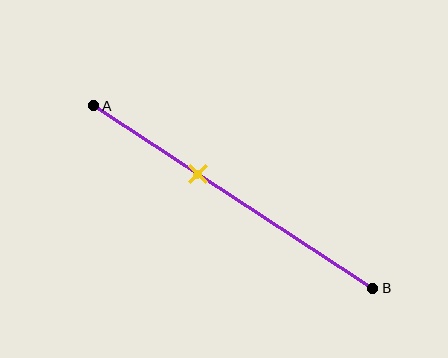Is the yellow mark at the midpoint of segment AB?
No, the mark is at about 35% from A, not at the 50% midpoint.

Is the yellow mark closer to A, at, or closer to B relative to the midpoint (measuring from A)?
The yellow mark is closer to point A than the midpoint of segment AB.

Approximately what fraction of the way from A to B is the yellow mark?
The yellow mark is approximately 35% of the way from A to B.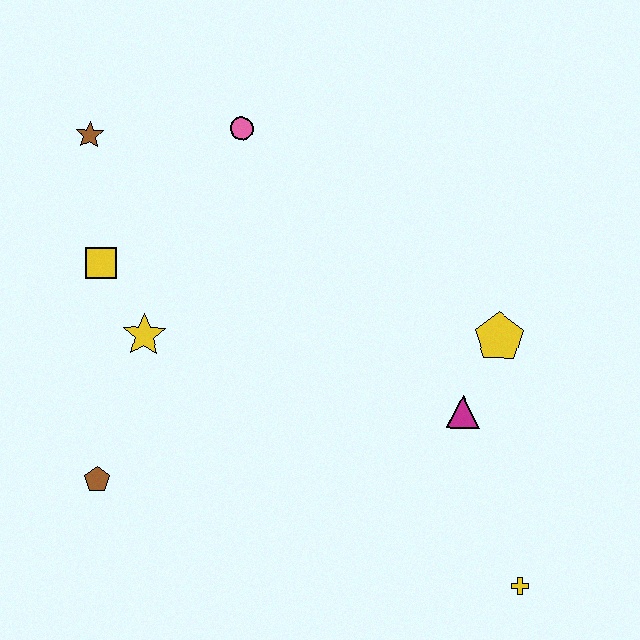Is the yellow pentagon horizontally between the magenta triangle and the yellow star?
No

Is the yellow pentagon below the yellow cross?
No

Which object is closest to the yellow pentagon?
The magenta triangle is closest to the yellow pentagon.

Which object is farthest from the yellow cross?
The brown star is farthest from the yellow cross.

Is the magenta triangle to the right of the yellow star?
Yes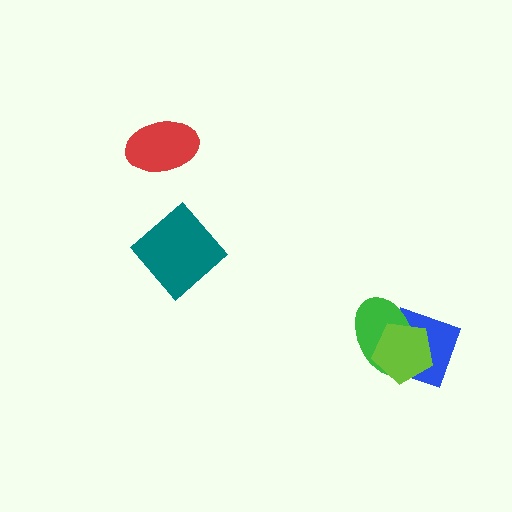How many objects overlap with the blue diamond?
2 objects overlap with the blue diamond.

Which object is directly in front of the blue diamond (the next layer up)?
The green ellipse is directly in front of the blue diamond.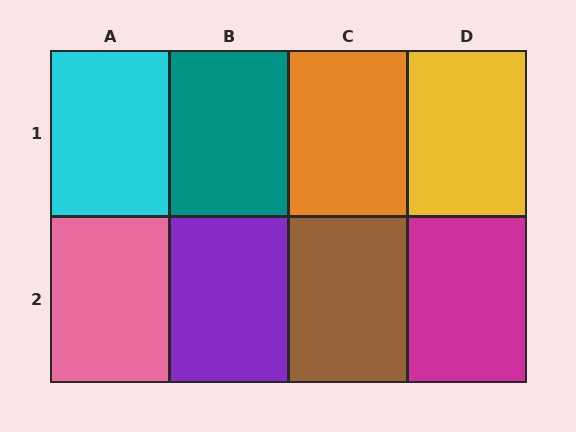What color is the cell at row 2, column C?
Brown.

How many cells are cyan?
1 cell is cyan.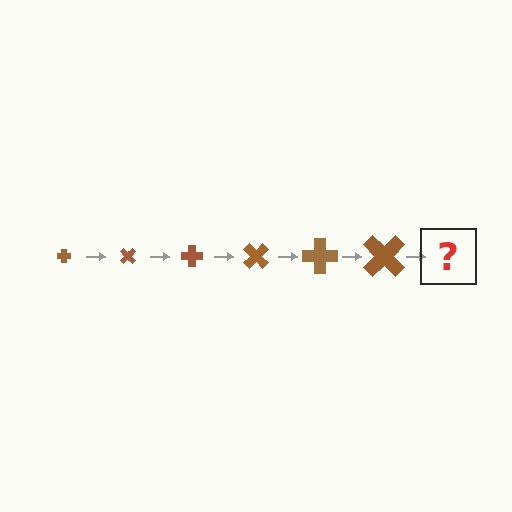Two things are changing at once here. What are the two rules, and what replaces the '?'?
The two rules are that the cross grows larger each step and it rotates 45 degrees each step. The '?' should be a cross, larger than the previous one and rotated 270 degrees from the start.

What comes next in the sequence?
The next element should be a cross, larger than the previous one and rotated 270 degrees from the start.